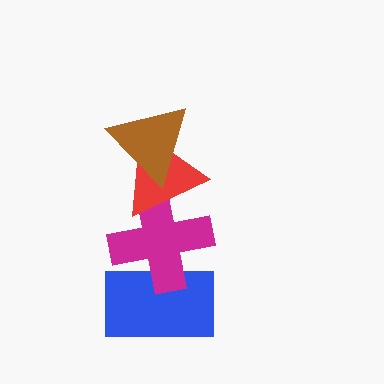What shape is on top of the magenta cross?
The red triangle is on top of the magenta cross.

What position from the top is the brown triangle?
The brown triangle is 1st from the top.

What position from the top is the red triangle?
The red triangle is 2nd from the top.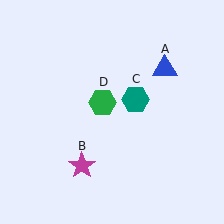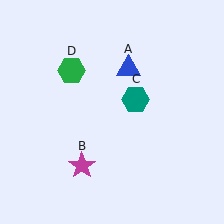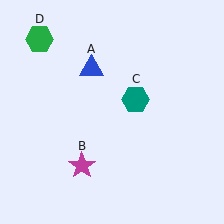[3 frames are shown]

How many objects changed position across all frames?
2 objects changed position: blue triangle (object A), green hexagon (object D).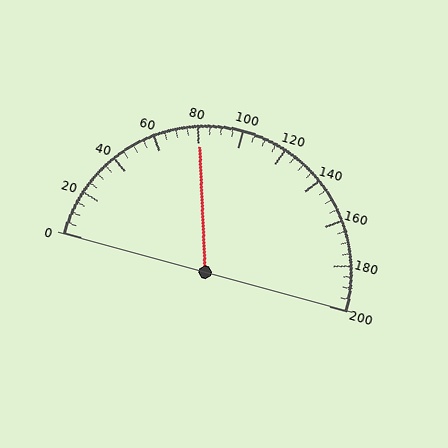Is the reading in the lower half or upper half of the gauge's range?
The reading is in the lower half of the range (0 to 200).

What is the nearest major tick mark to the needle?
The nearest major tick mark is 80.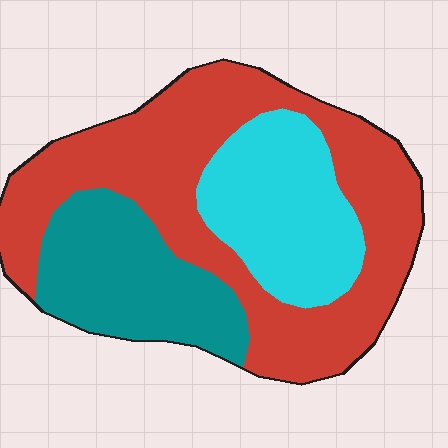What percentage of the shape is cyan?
Cyan covers roughly 25% of the shape.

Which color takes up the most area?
Red, at roughly 55%.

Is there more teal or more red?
Red.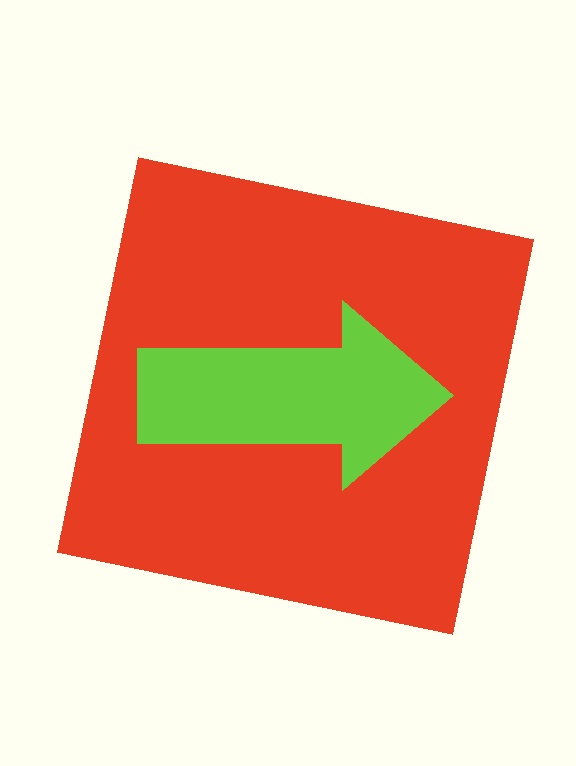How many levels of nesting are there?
2.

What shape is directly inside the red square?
The lime arrow.